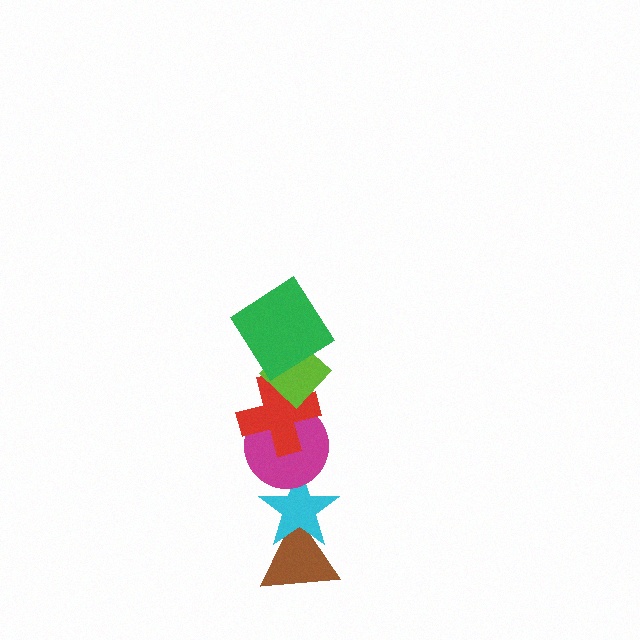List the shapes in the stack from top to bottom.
From top to bottom: the green diamond, the lime diamond, the red cross, the magenta circle, the cyan star, the brown triangle.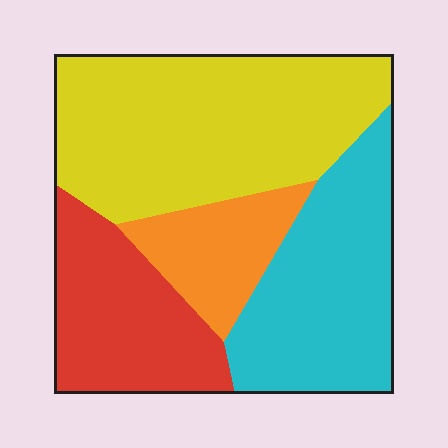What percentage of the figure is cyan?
Cyan takes up about one quarter (1/4) of the figure.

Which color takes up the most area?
Yellow, at roughly 40%.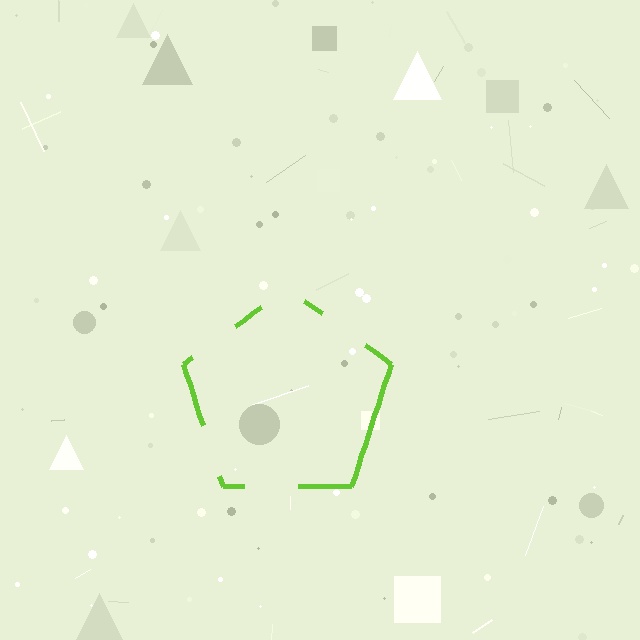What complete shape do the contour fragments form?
The contour fragments form a pentagon.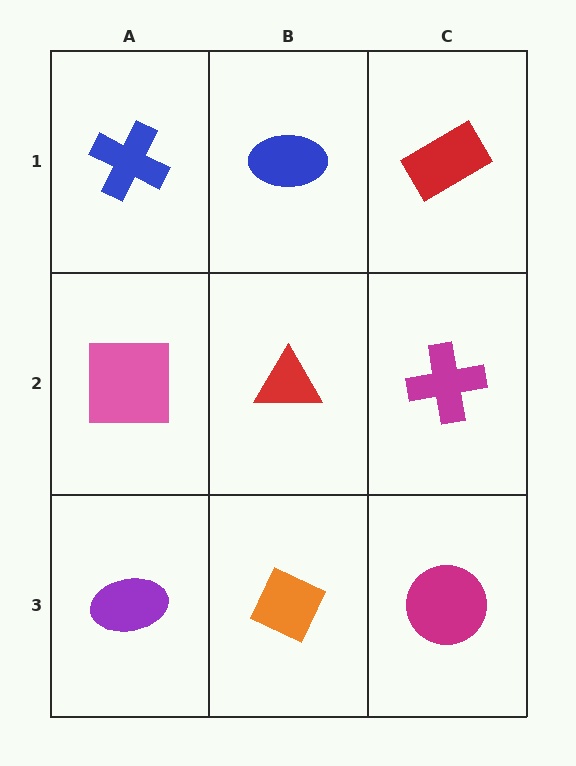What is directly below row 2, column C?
A magenta circle.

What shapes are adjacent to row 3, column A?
A pink square (row 2, column A), an orange diamond (row 3, column B).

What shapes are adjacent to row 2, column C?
A red rectangle (row 1, column C), a magenta circle (row 3, column C), a red triangle (row 2, column B).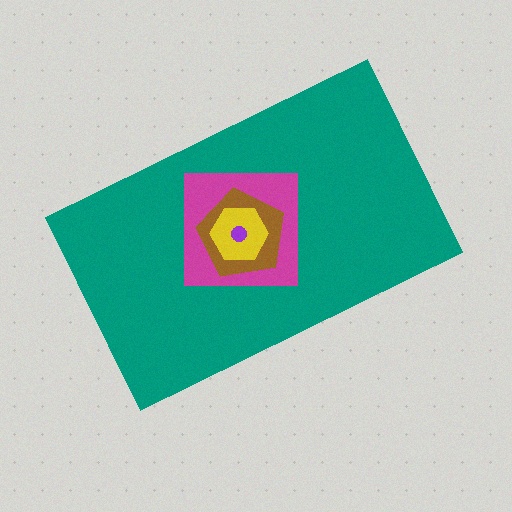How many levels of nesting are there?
5.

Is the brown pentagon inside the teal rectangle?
Yes.